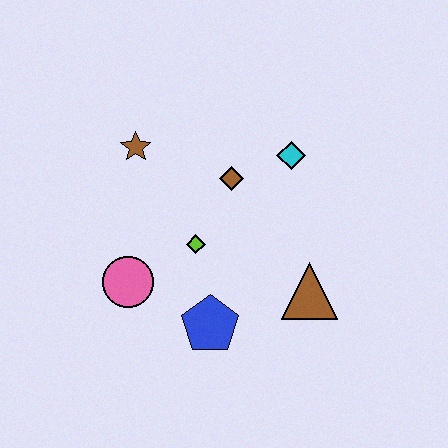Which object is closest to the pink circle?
The lime diamond is closest to the pink circle.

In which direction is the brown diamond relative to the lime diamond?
The brown diamond is above the lime diamond.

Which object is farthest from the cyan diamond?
The pink circle is farthest from the cyan diamond.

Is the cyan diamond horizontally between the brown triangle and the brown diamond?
Yes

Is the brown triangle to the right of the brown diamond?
Yes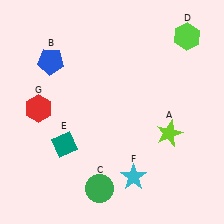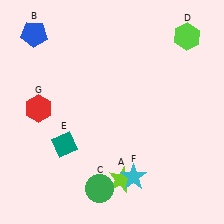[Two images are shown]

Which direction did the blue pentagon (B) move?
The blue pentagon (B) moved up.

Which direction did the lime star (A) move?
The lime star (A) moved left.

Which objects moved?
The objects that moved are: the lime star (A), the blue pentagon (B).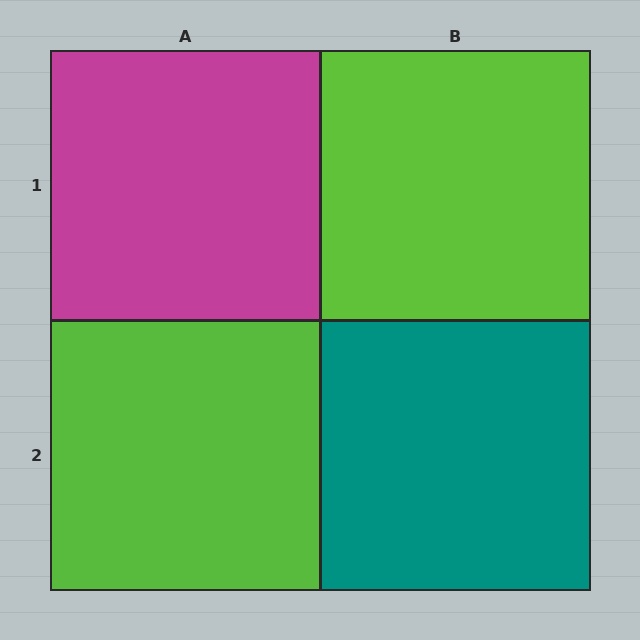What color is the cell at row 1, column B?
Lime.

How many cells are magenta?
1 cell is magenta.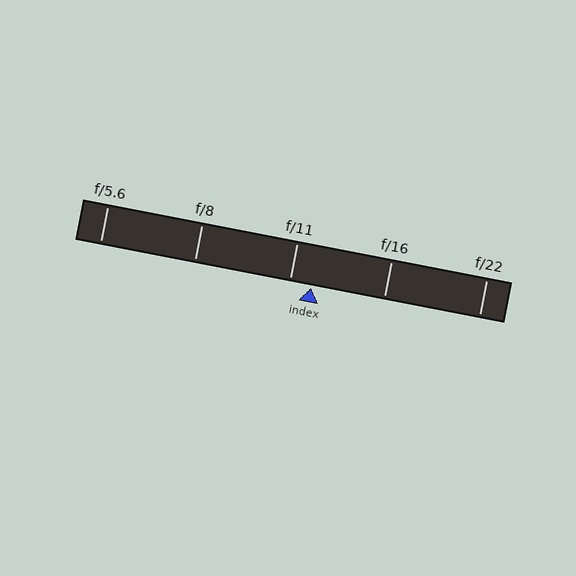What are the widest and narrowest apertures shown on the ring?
The widest aperture shown is f/5.6 and the narrowest is f/22.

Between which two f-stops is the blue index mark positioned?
The index mark is between f/11 and f/16.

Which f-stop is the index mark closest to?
The index mark is closest to f/11.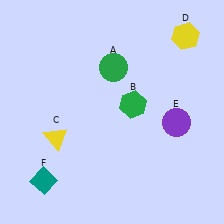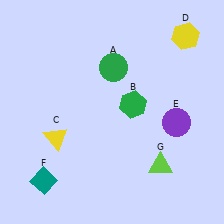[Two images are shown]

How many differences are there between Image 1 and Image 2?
There is 1 difference between the two images.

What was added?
A lime triangle (G) was added in Image 2.